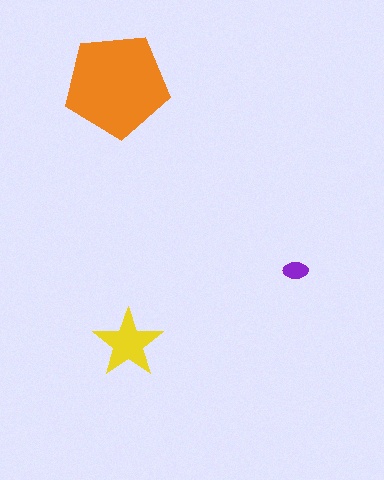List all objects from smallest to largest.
The purple ellipse, the yellow star, the orange pentagon.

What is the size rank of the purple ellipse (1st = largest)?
3rd.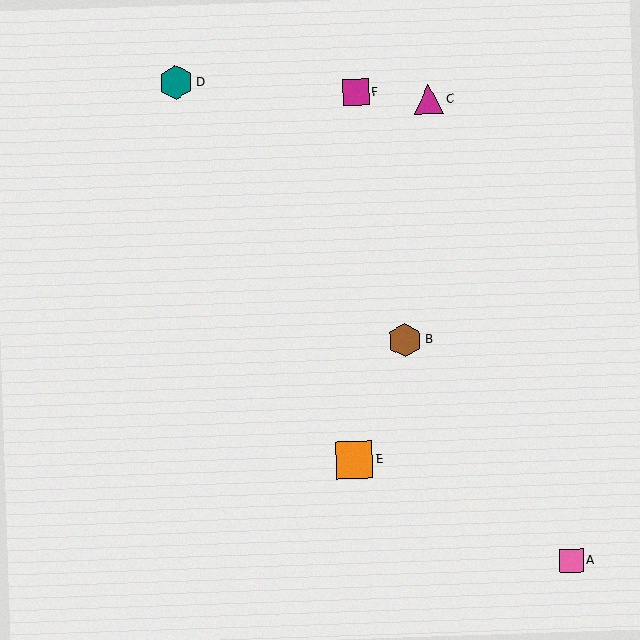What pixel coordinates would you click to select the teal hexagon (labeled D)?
Click at (176, 82) to select the teal hexagon D.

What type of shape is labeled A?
Shape A is a pink square.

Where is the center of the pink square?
The center of the pink square is at (572, 561).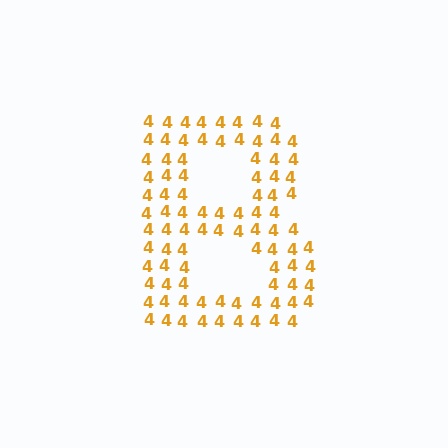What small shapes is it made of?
It is made of small digit 4's.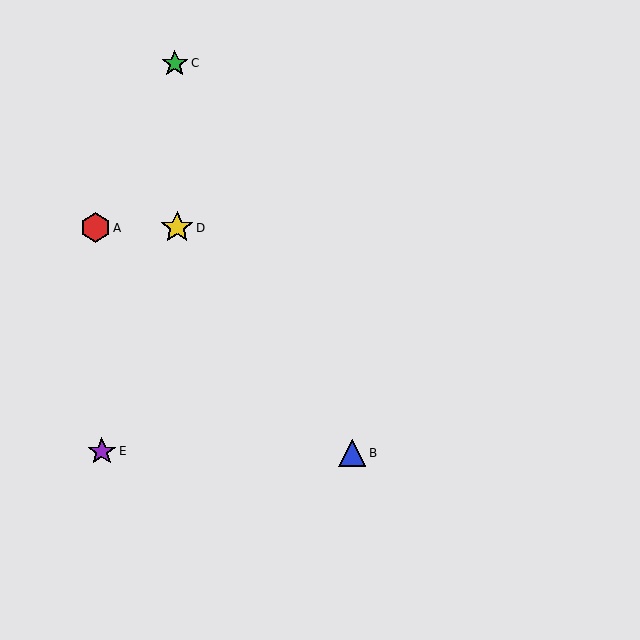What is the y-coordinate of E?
Object E is at y≈451.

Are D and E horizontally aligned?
No, D is at y≈228 and E is at y≈451.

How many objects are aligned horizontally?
2 objects (A, D) are aligned horizontally.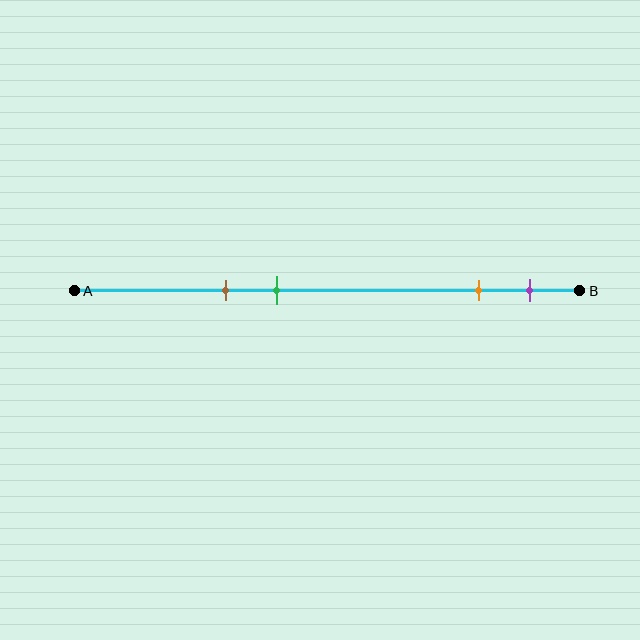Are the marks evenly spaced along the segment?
No, the marks are not evenly spaced.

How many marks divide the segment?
There are 4 marks dividing the segment.